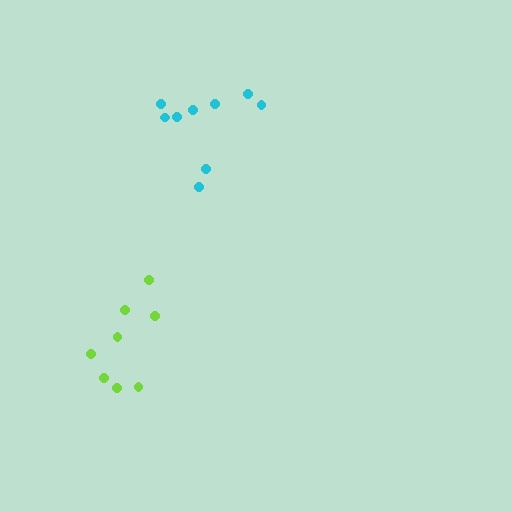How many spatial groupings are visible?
There are 2 spatial groupings.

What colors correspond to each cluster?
The clusters are colored: lime, cyan.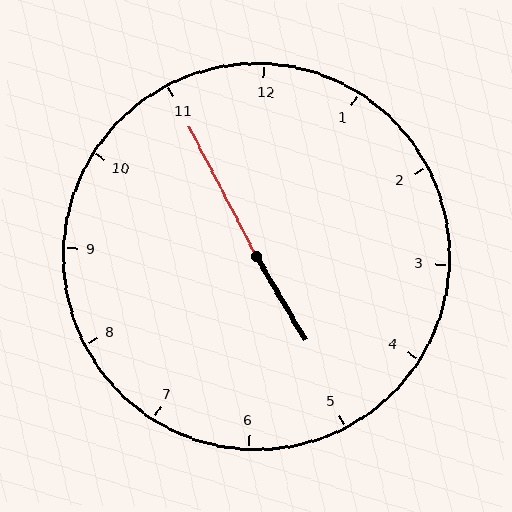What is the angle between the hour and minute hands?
Approximately 178 degrees.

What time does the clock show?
4:55.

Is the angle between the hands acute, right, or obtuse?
It is obtuse.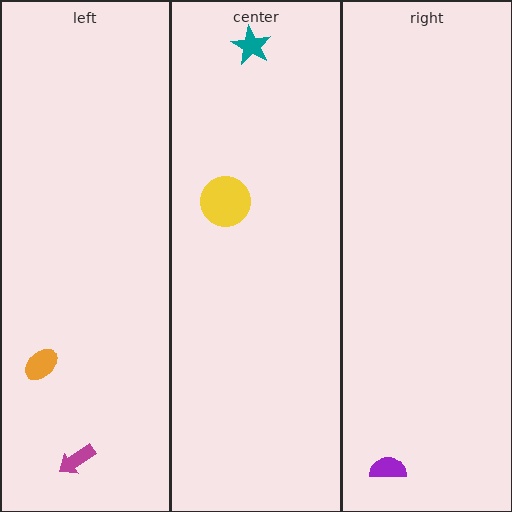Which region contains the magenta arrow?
The left region.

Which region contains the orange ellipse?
The left region.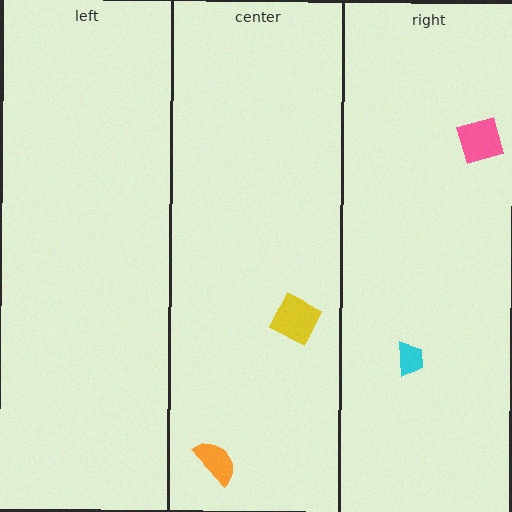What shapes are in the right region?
The cyan trapezoid, the pink square.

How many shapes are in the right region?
2.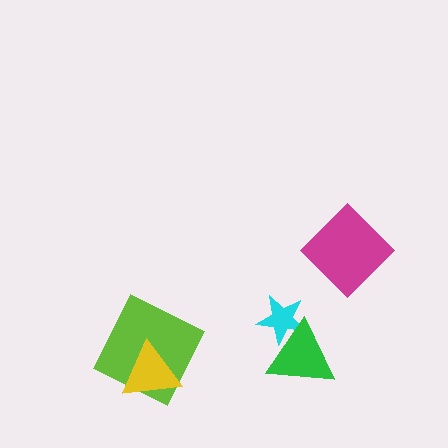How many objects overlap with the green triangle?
1 object overlaps with the green triangle.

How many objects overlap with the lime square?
1 object overlaps with the lime square.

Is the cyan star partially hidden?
Yes, it is partially covered by another shape.